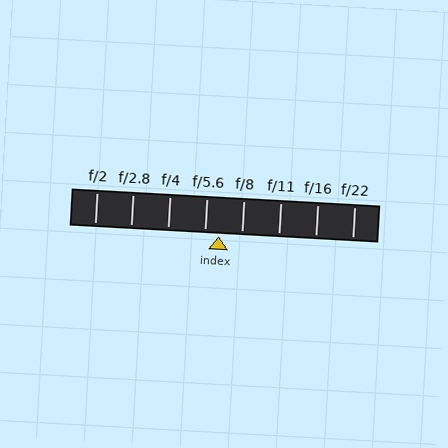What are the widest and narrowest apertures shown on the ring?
The widest aperture shown is f/2 and the narrowest is f/22.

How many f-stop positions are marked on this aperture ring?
There are 8 f-stop positions marked.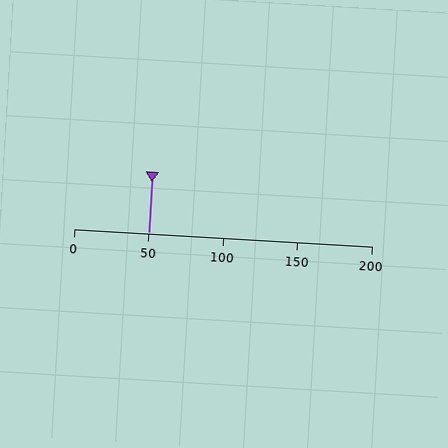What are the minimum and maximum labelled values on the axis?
The axis runs from 0 to 200.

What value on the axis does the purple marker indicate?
The marker indicates approximately 50.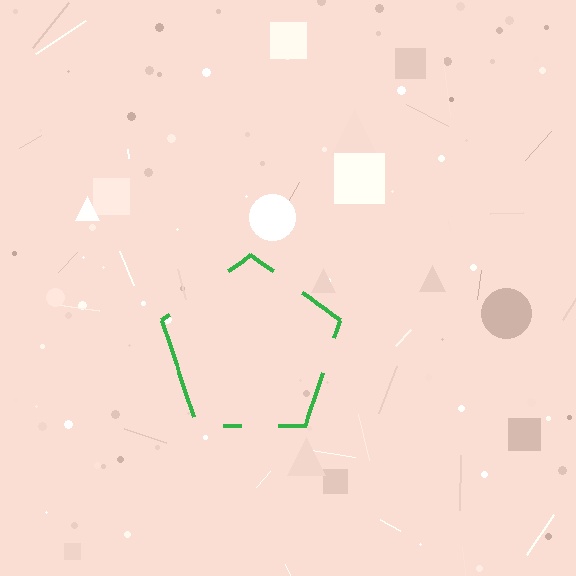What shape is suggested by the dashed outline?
The dashed outline suggests a pentagon.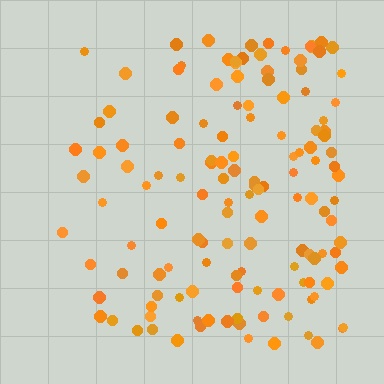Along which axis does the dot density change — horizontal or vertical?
Horizontal.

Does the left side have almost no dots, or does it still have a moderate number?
Still a moderate number, just noticeably fewer than the right.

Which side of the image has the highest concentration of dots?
The right.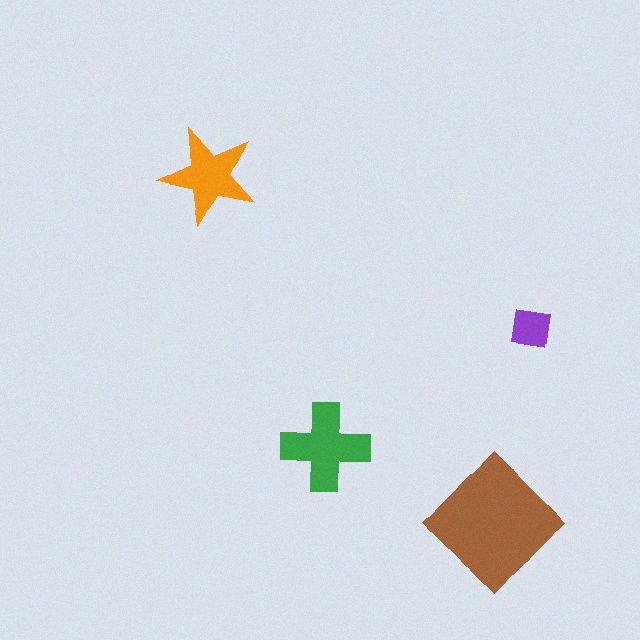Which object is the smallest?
The purple square.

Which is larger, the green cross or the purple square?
The green cross.